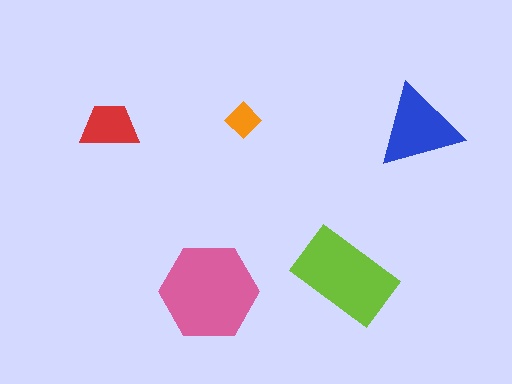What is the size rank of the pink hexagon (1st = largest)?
1st.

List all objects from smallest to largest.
The orange diamond, the red trapezoid, the blue triangle, the lime rectangle, the pink hexagon.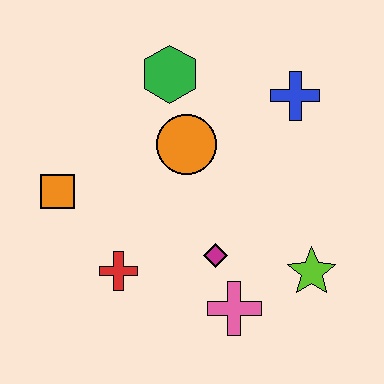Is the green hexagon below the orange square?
No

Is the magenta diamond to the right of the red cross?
Yes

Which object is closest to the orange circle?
The green hexagon is closest to the orange circle.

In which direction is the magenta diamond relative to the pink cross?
The magenta diamond is above the pink cross.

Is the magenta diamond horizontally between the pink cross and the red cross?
Yes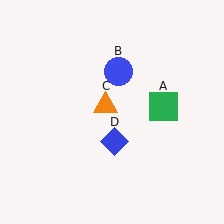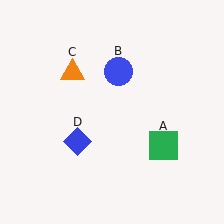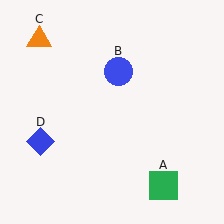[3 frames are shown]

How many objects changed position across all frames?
3 objects changed position: green square (object A), orange triangle (object C), blue diamond (object D).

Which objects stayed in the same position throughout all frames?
Blue circle (object B) remained stationary.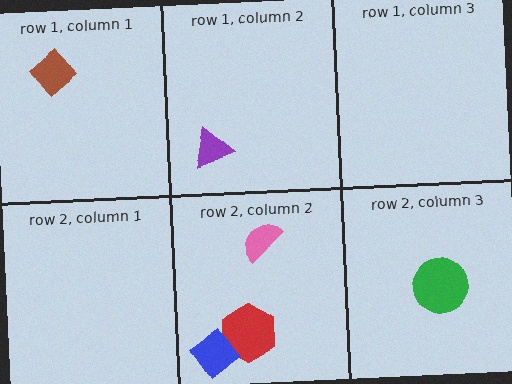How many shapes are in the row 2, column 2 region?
3.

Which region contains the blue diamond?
The row 2, column 2 region.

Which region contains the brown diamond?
The row 1, column 1 region.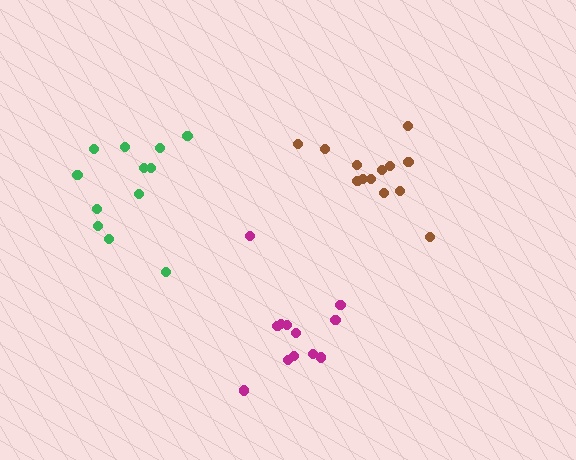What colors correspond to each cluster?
The clusters are colored: magenta, green, brown.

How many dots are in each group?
Group 1: 12 dots, Group 2: 12 dots, Group 3: 13 dots (37 total).